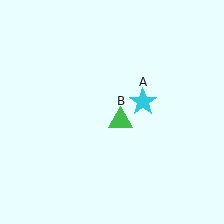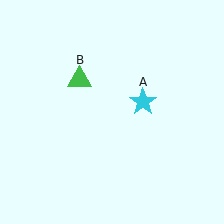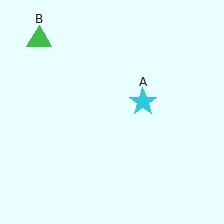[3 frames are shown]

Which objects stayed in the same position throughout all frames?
Cyan star (object A) remained stationary.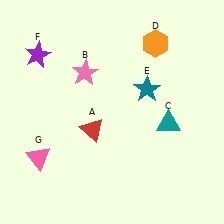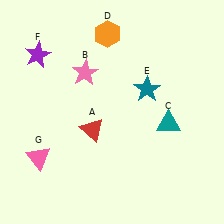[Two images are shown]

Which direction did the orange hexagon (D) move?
The orange hexagon (D) moved left.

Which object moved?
The orange hexagon (D) moved left.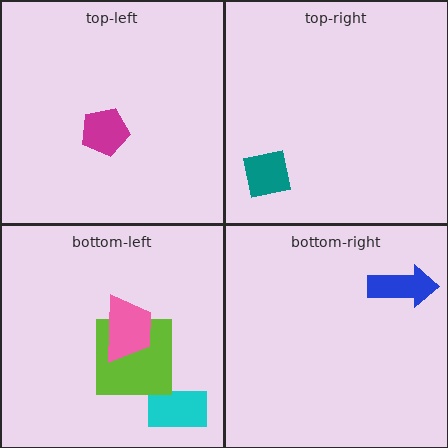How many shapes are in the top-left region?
1.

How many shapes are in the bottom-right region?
1.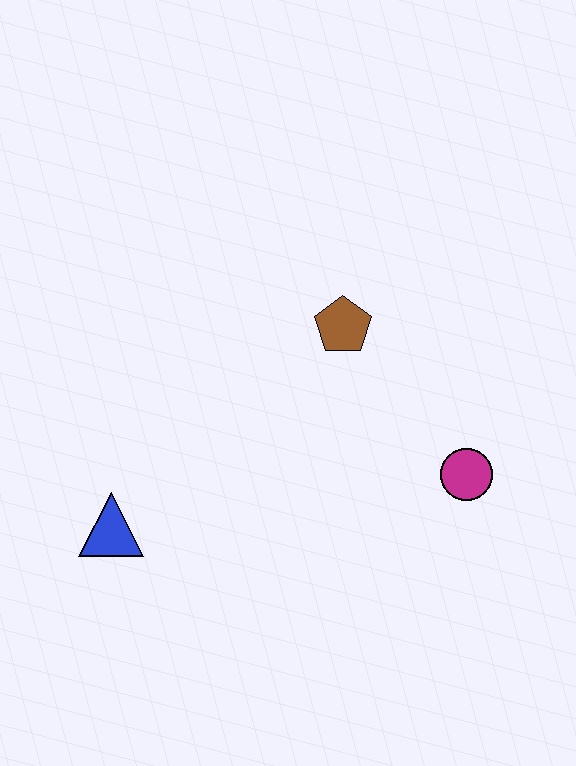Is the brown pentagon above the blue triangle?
Yes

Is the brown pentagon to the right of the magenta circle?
No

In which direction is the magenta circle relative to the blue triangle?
The magenta circle is to the right of the blue triangle.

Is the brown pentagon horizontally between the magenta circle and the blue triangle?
Yes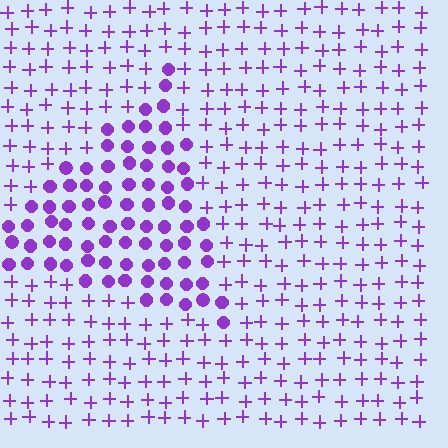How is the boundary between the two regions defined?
The boundary is defined by a change in element shape: circles inside vs. plus signs outside. All elements share the same color and spacing.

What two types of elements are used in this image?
The image uses circles inside the triangle region and plus signs outside it.